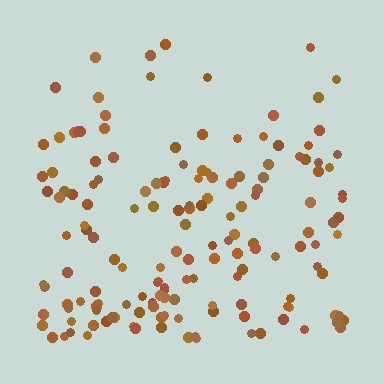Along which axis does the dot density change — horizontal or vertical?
Vertical.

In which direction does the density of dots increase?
From top to bottom, with the bottom side densest.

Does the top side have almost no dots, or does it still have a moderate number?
Still a moderate number, just noticeably fewer than the bottom.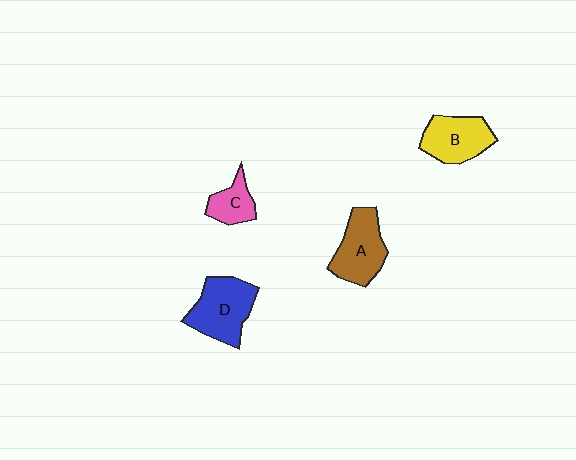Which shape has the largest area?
Shape D (blue).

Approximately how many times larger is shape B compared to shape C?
Approximately 1.7 times.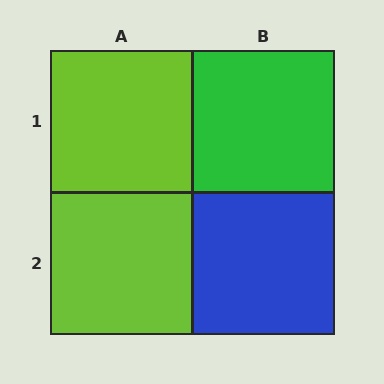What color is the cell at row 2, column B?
Blue.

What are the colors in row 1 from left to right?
Lime, green.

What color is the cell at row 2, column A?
Lime.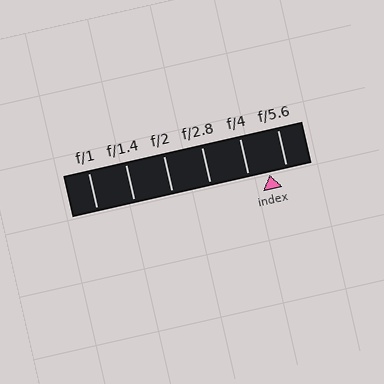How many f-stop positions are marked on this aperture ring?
There are 6 f-stop positions marked.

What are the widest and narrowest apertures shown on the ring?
The widest aperture shown is f/1 and the narrowest is f/5.6.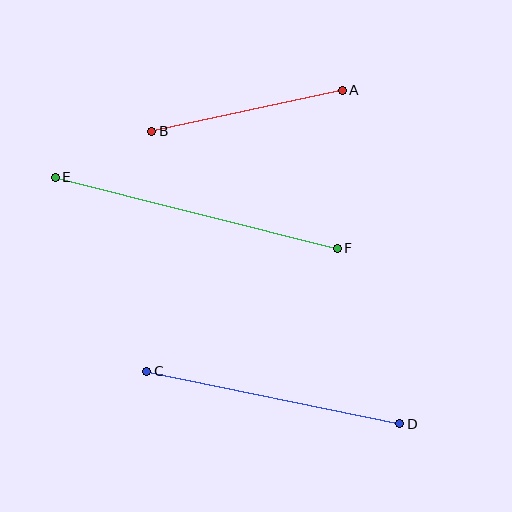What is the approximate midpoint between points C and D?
The midpoint is at approximately (273, 398) pixels.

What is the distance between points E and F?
The distance is approximately 291 pixels.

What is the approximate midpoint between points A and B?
The midpoint is at approximately (247, 111) pixels.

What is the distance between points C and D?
The distance is approximately 259 pixels.